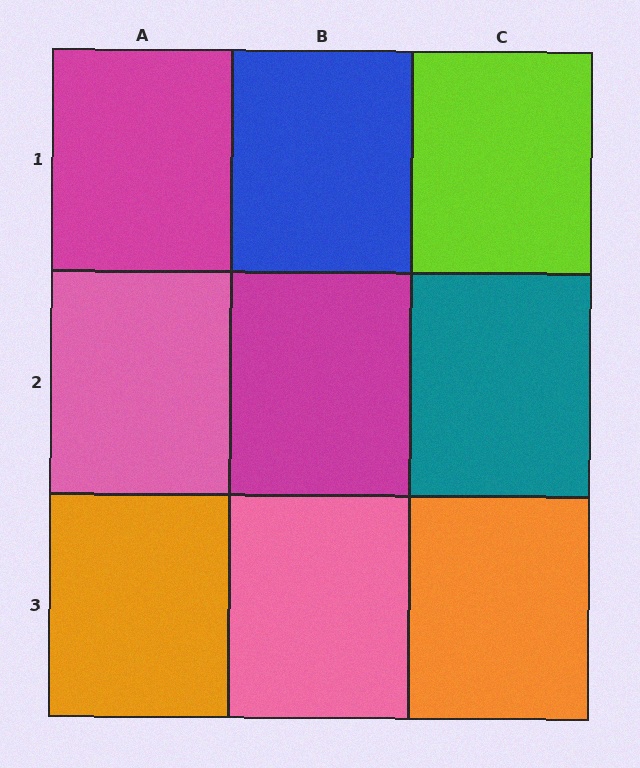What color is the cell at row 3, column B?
Pink.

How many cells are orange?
2 cells are orange.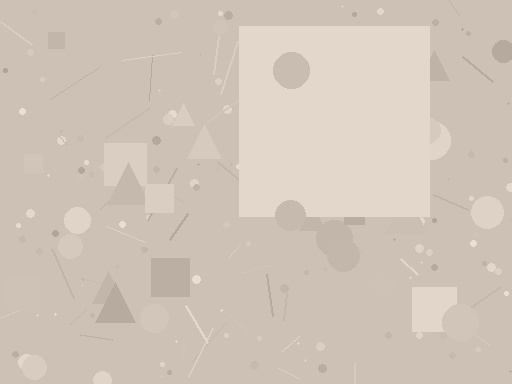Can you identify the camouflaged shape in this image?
The camouflaged shape is a square.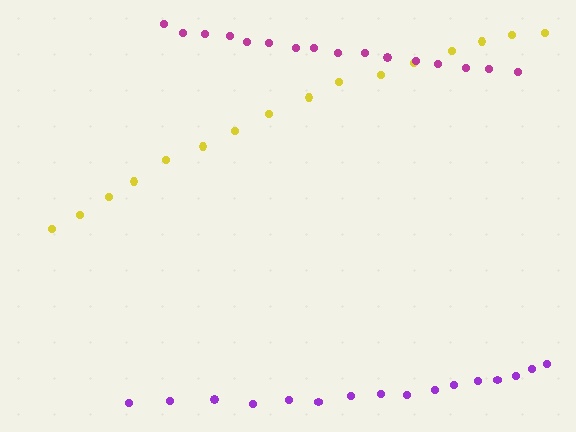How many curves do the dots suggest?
There are 3 distinct paths.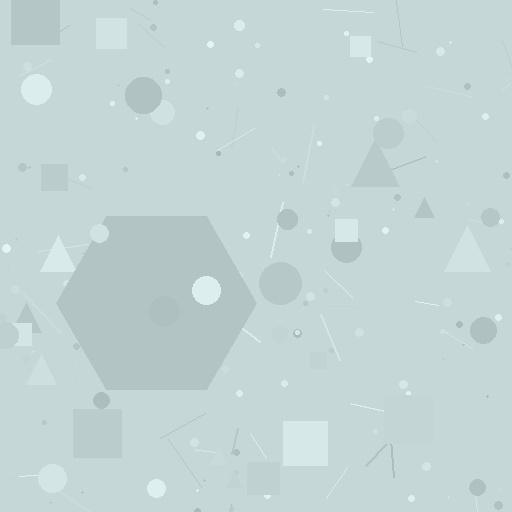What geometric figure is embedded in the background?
A hexagon is embedded in the background.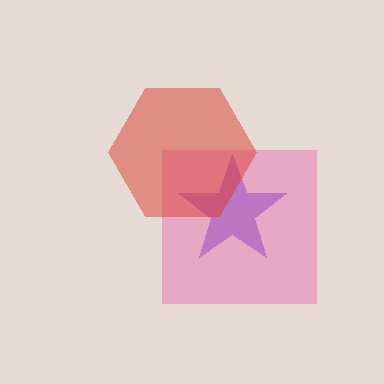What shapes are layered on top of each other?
The layered shapes are: a pink square, a purple star, a red hexagon.